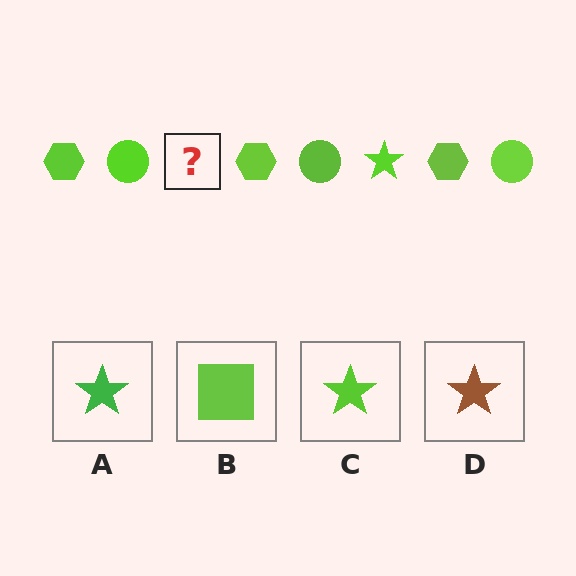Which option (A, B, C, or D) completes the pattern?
C.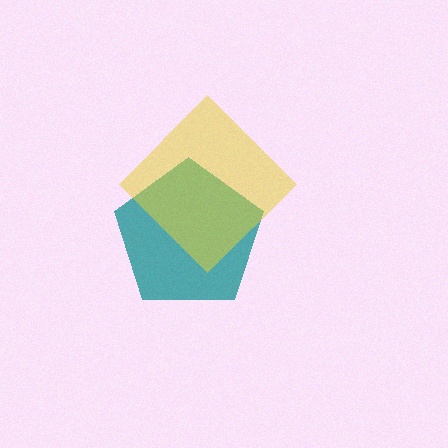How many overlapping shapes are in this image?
There are 2 overlapping shapes in the image.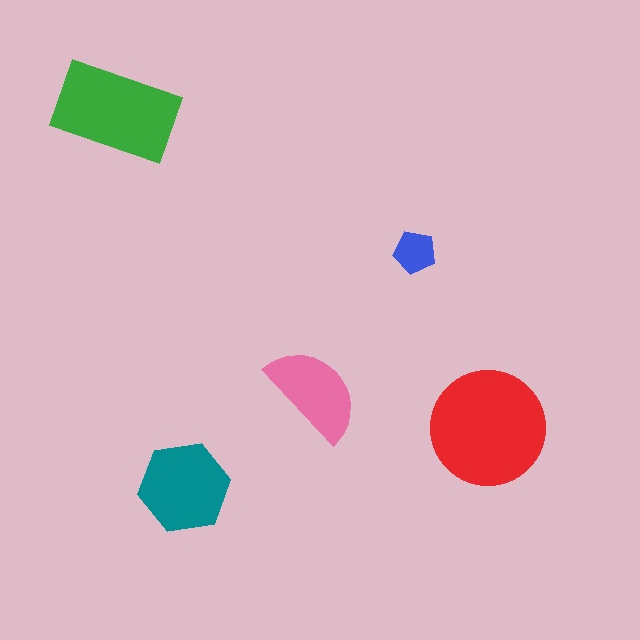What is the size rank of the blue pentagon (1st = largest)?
5th.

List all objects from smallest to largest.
The blue pentagon, the pink semicircle, the teal hexagon, the green rectangle, the red circle.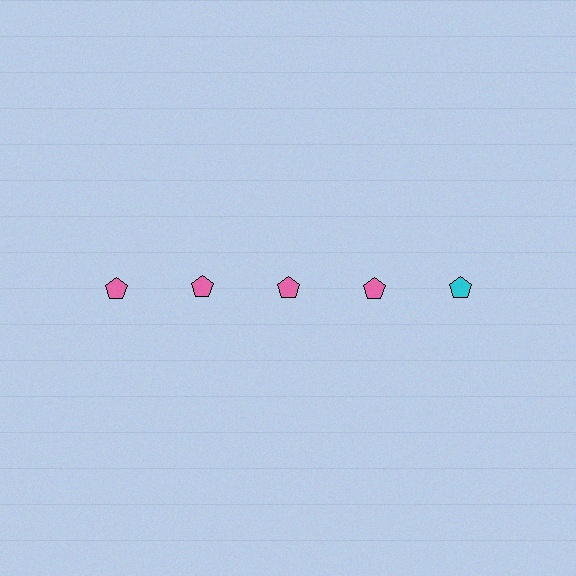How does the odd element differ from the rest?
It has a different color: cyan instead of pink.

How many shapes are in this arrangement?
There are 5 shapes arranged in a grid pattern.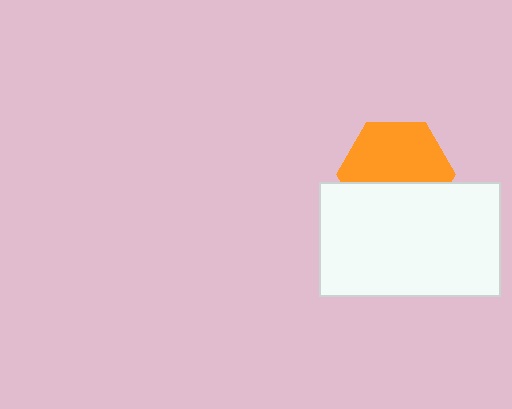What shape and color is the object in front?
The object in front is a white rectangle.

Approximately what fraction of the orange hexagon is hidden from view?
Roughly 41% of the orange hexagon is hidden behind the white rectangle.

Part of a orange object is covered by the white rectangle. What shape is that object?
It is a hexagon.